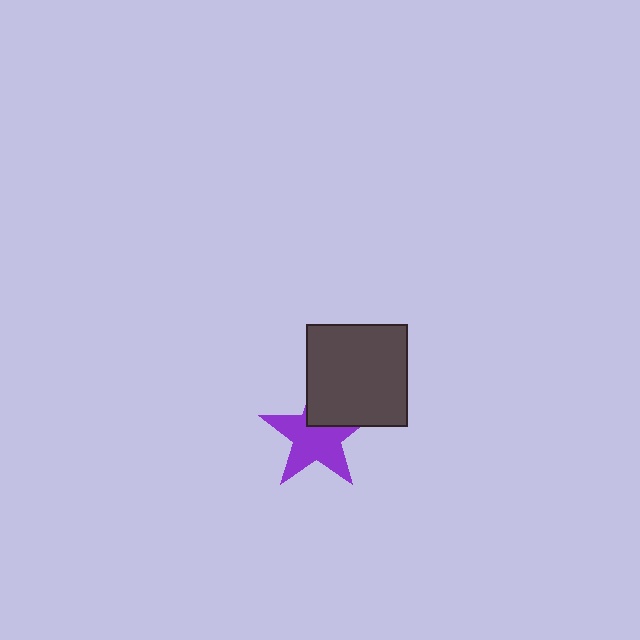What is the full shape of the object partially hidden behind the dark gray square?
The partially hidden object is a purple star.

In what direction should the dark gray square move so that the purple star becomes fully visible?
The dark gray square should move toward the upper-right. That is the shortest direction to clear the overlap and leave the purple star fully visible.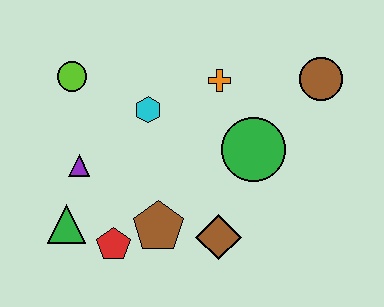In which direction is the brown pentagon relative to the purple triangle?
The brown pentagon is to the right of the purple triangle.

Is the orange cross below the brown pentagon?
No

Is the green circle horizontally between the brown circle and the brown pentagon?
Yes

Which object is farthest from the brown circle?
The green triangle is farthest from the brown circle.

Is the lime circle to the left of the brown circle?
Yes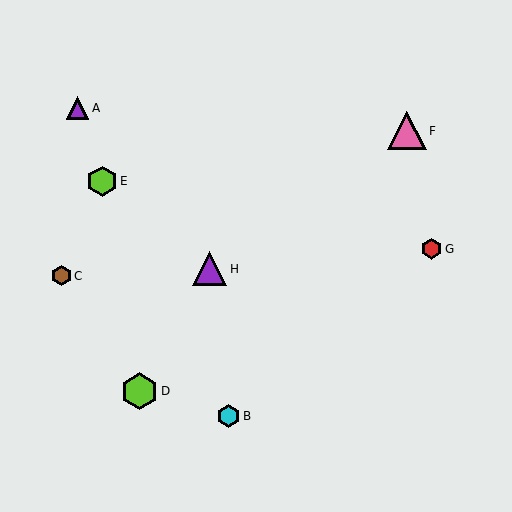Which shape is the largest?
The pink triangle (labeled F) is the largest.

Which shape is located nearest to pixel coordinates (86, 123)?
The purple triangle (labeled A) at (78, 108) is nearest to that location.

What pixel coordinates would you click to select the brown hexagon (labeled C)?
Click at (61, 276) to select the brown hexagon C.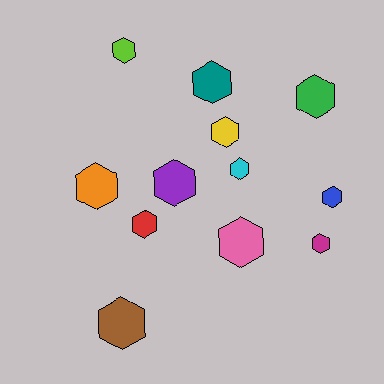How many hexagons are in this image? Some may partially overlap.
There are 12 hexagons.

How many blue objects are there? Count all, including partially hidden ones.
There is 1 blue object.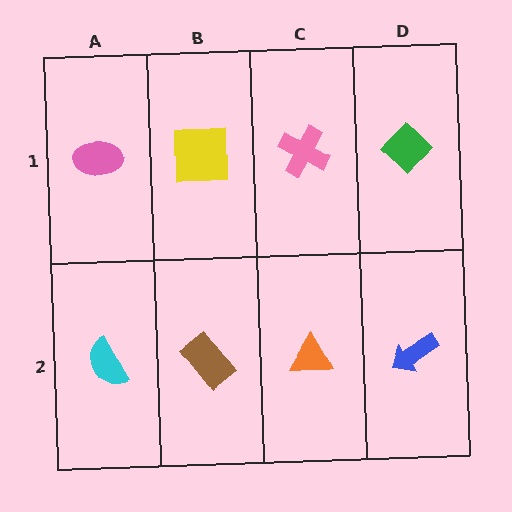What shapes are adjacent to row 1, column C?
An orange triangle (row 2, column C), a yellow square (row 1, column B), a green diamond (row 1, column D).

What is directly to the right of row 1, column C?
A green diamond.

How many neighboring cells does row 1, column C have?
3.